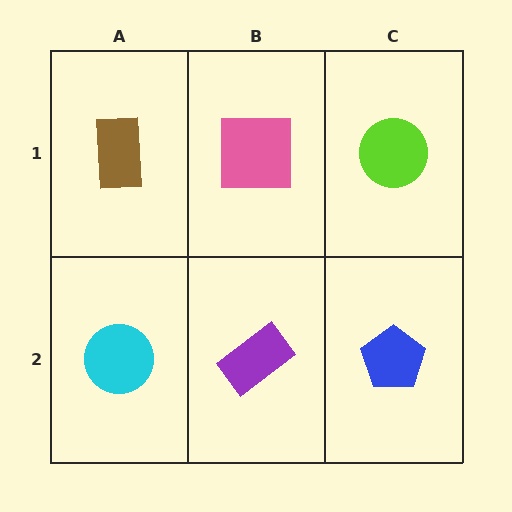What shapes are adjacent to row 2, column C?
A lime circle (row 1, column C), a purple rectangle (row 2, column B).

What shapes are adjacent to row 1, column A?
A cyan circle (row 2, column A), a pink square (row 1, column B).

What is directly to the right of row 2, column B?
A blue pentagon.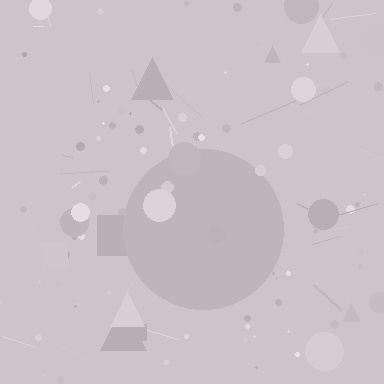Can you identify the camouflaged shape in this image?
The camouflaged shape is a circle.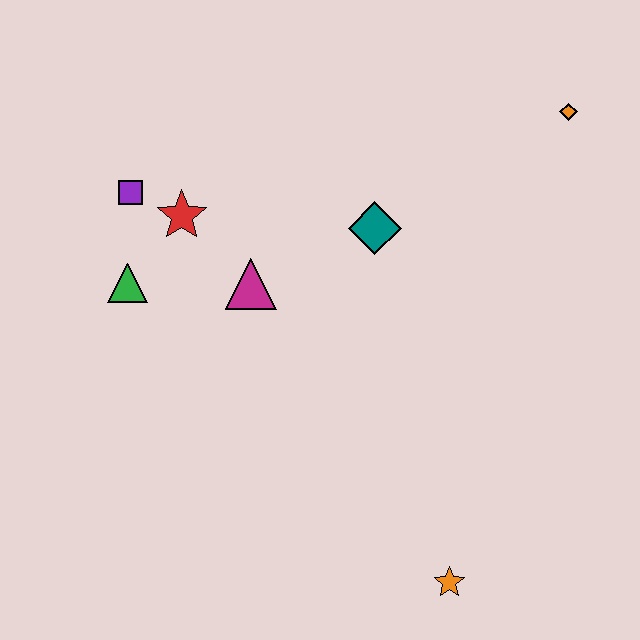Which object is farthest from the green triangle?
The orange diamond is farthest from the green triangle.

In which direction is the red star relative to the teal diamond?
The red star is to the left of the teal diamond.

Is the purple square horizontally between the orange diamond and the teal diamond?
No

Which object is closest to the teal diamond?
The magenta triangle is closest to the teal diamond.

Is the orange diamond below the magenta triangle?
No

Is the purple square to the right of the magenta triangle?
No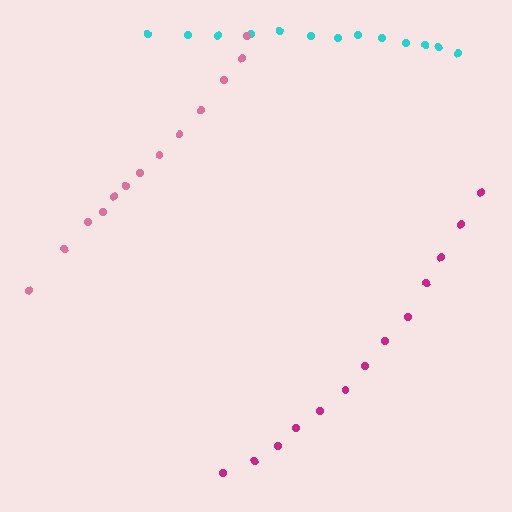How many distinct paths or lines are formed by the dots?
There are 3 distinct paths.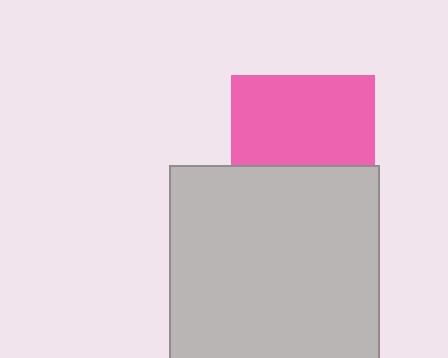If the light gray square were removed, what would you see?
You would see the complete pink square.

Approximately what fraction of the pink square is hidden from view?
Roughly 37% of the pink square is hidden behind the light gray square.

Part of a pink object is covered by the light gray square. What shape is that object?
It is a square.